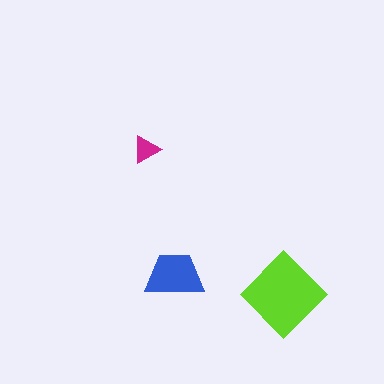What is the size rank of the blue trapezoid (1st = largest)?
2nd.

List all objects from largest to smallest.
The lime diamond, the blue trapezoid, the magenta triangle.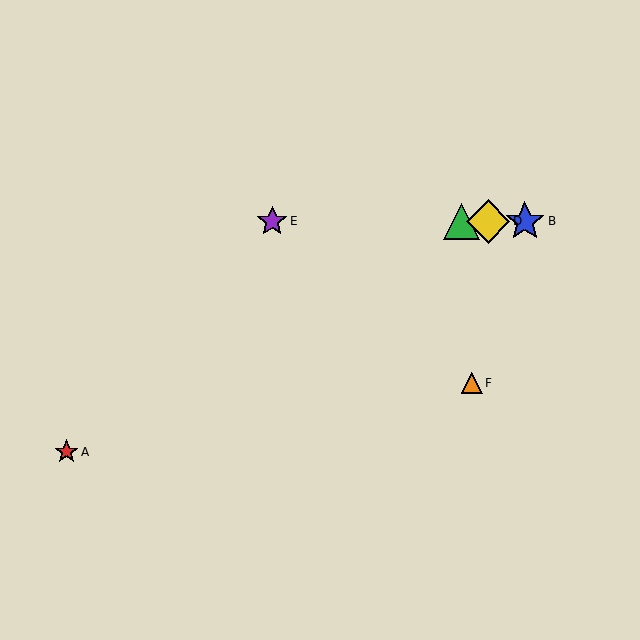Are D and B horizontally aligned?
Yes, both are at y≈221.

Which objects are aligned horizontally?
Objects B, C, D, E are aligned horizontally.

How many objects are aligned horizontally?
4 objects (B, C, D, E) are aligned horizontally.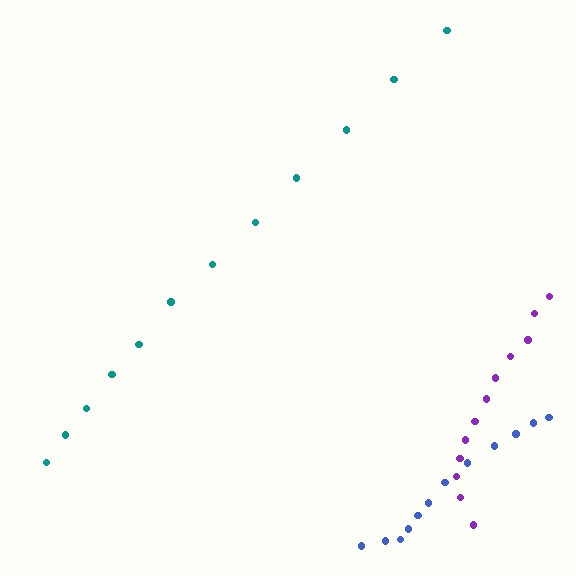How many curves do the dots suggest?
There are 3 distinct paths.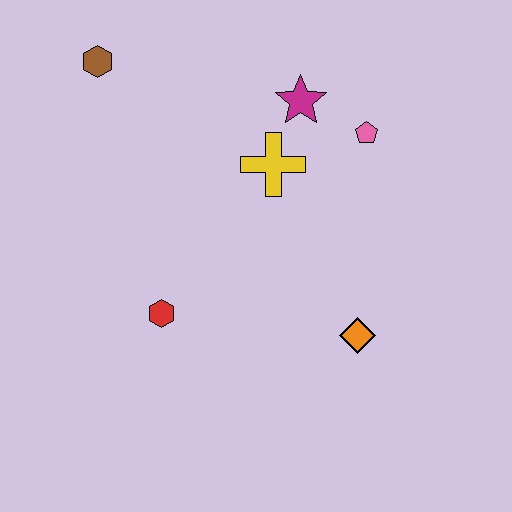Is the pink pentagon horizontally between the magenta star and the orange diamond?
No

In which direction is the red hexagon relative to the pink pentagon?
The red hexagon is to the left of the pink pentagon.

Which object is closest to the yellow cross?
The magenta star is closest to the yellow cross.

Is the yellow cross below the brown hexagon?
Yes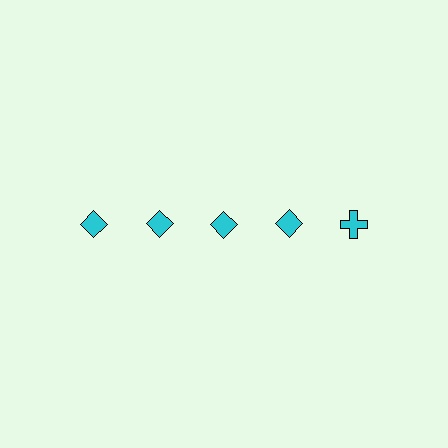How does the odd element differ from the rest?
It has a different shape: cross instead of diamond.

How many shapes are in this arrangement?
There are 5 shapes arranged in a grid pattern.